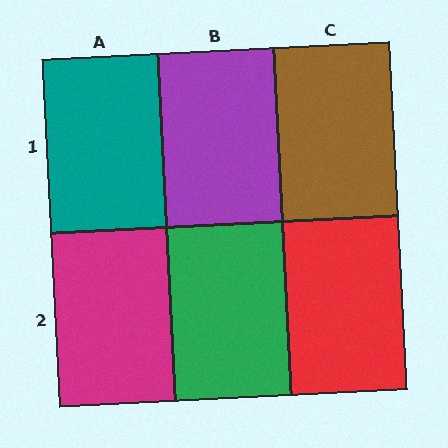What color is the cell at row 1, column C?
Brown.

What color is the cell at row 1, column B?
Purple.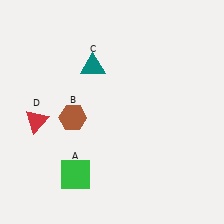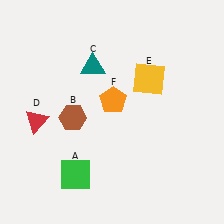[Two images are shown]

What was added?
A yellow square (E), an orange pentagon (F) were added in Image 2.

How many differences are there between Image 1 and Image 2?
There are 2 differences between the two images.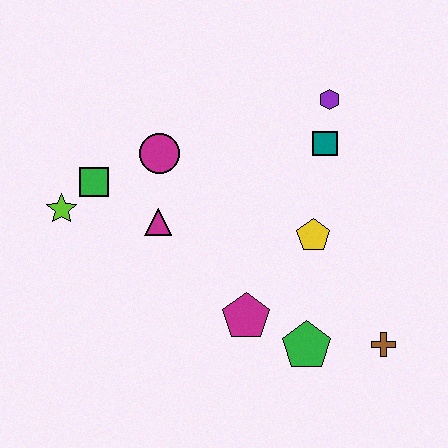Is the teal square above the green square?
Yes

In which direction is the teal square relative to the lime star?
The teal square is to the right of the lime star.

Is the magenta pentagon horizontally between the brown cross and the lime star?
Yes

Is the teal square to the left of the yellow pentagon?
No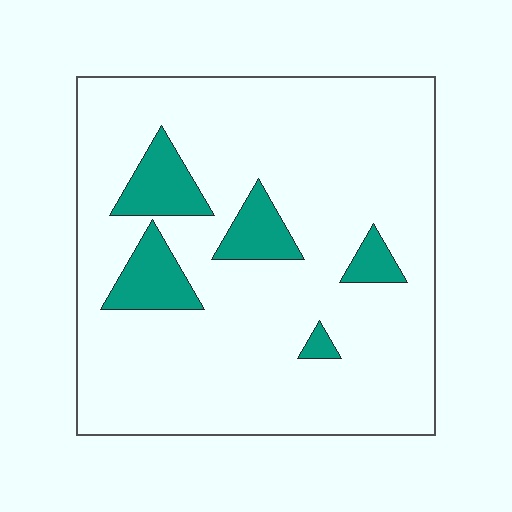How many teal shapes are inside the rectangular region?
5.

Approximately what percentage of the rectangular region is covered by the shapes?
Approximately 15%.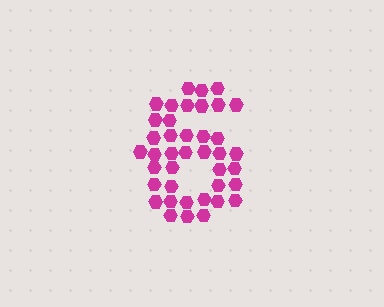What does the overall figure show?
The overall figure shows the digit 6.